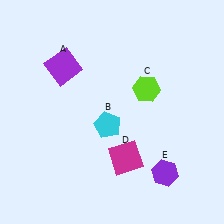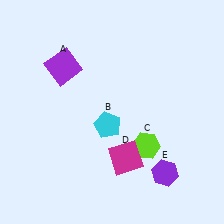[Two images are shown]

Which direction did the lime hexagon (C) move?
The lime hexagon (C) moved down.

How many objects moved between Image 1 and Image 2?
1 object moved between the two images.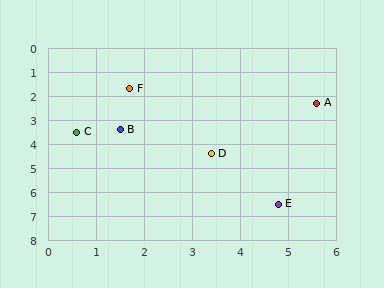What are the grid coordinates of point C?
Point C is at approximately (0.6, 3.5).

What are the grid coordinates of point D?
Point D is at approximately (3.4, 4.4).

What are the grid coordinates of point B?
Point B is at approximately (1.5, 3.4).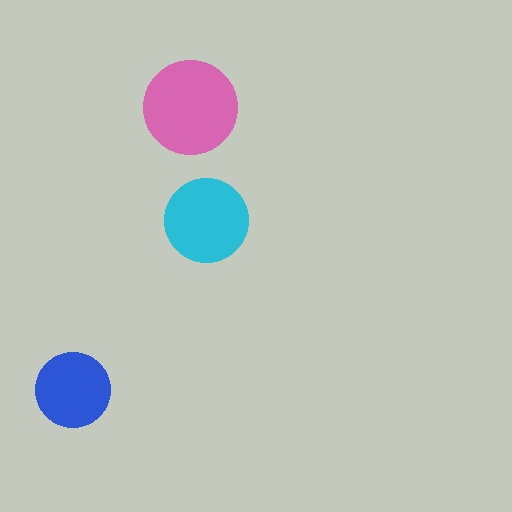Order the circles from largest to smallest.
the pink one, the cyan one, the blue one.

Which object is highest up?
The pink circle is topmost.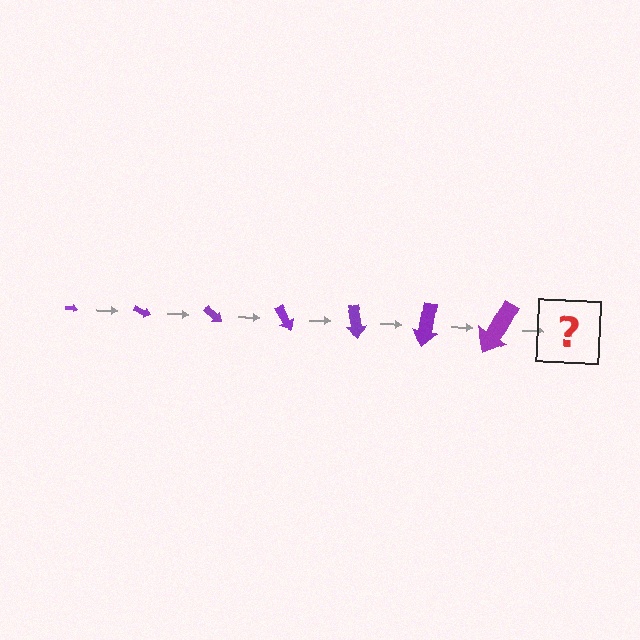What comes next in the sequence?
The next element should be an arrow, larger than the previous one and rotated 140 degrees from the start.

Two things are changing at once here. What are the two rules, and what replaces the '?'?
The two rules are that the arrow grows larger each step and it rotates 20 degrees each step. The '?' should be an arrow, larger than the previous one and rotated 140 degrees from the start.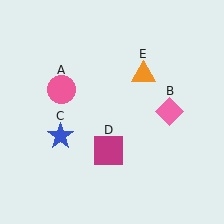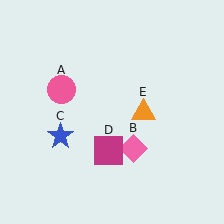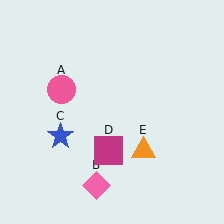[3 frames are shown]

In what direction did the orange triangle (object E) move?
The orange triangle (object E) moved down.